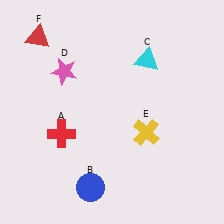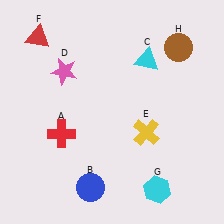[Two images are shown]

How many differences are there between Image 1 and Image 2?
There are 2 differences between the two images.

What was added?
A cyan hexagon (G), a brown circle (H) were added in Image 2.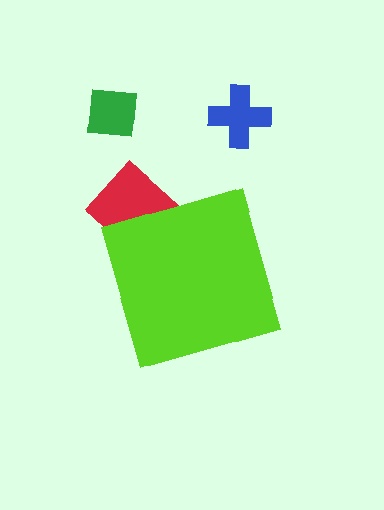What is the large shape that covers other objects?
A lime diamond.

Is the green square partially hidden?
No, the green square is fully visible.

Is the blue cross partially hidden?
No, the blue cross is fully visible.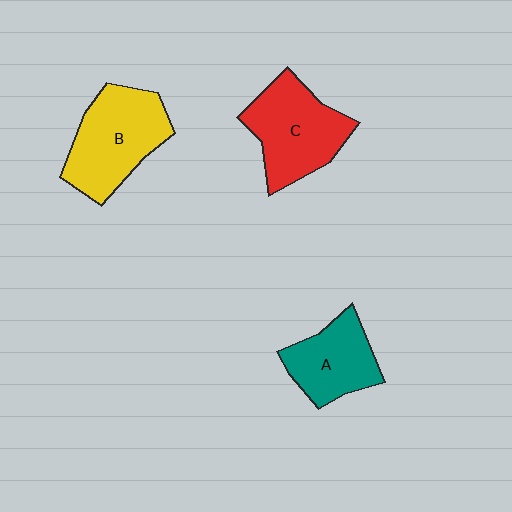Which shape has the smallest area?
Shape A (teal).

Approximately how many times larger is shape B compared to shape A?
Approximately 1.4 times.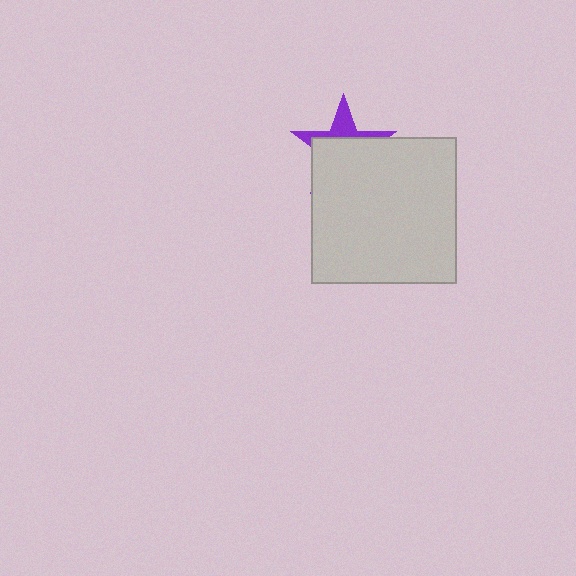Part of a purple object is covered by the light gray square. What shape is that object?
It is a star.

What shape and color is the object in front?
The object in front is a light gray square.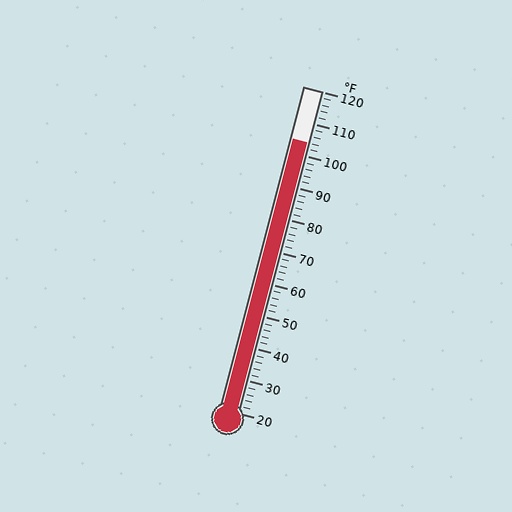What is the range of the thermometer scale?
The thermometer scale ranges from 20°F to 120°F.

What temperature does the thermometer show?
The thermometer shows approximately 104°F.